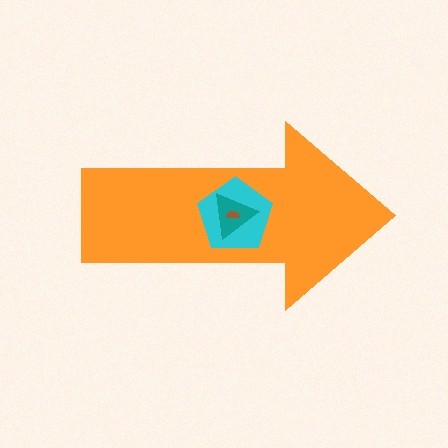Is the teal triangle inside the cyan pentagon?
Yes.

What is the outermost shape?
The orange arrow.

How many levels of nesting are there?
4.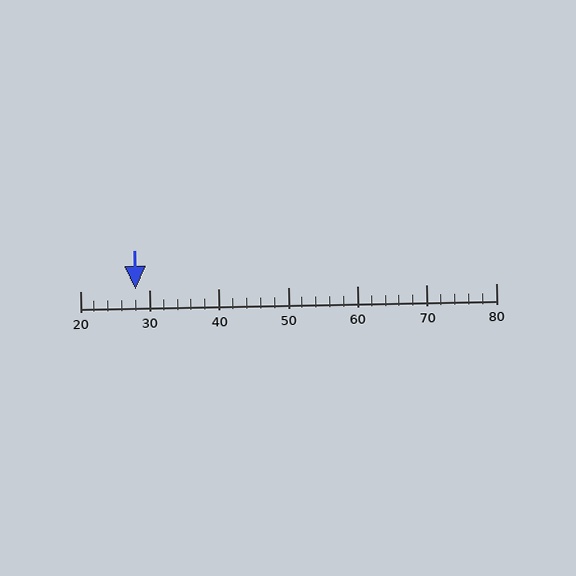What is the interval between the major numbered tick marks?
The major tick marks are spaced 10 units apart.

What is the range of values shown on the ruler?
The ruler shows values from 20 to 80.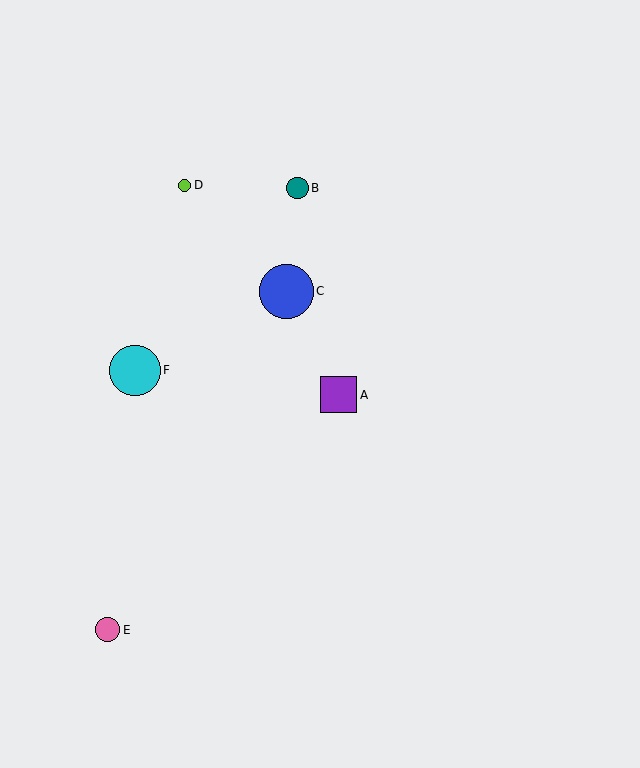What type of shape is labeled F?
Shape F is a cyan circle.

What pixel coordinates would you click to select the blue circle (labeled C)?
Click at (286, 291) to select the blue circle C.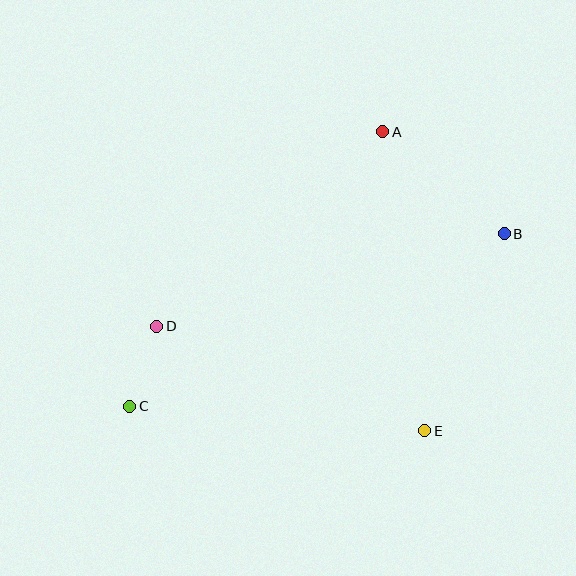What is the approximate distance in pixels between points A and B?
The distance between A and B is approximately 158 pixels.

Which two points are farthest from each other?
Points B and C are farthest from each other.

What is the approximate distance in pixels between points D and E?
The distance between D and E is approximately 287 pixels.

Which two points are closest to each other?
Points C and D are closest to each other.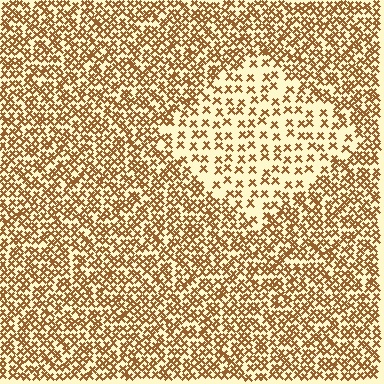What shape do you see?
I see a diamond.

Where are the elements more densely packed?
The elements are more densely packed outside the diamond boundary.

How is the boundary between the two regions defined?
The boundary is defined by a change in element density (approximately 2.2x ratio). All elements are the same color, size, and shape.